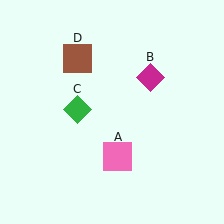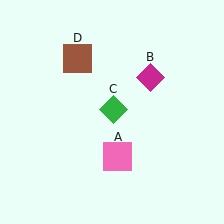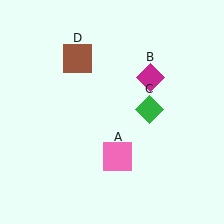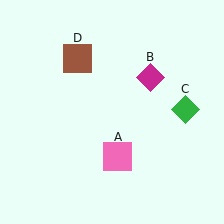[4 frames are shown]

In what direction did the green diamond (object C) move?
The green diamond (object C) moved right.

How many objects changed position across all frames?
1 object changed position: green diamond (object C).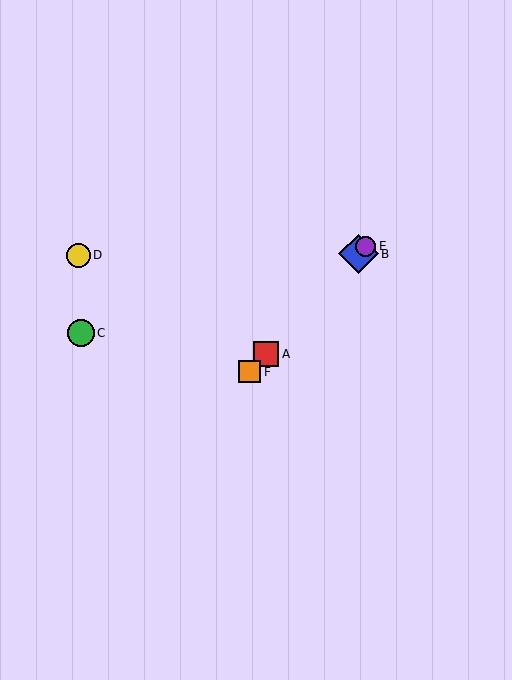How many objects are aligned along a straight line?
4 objects (A, B, E, F) are aligned along a straight line.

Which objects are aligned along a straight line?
Objects A, B, E, F are aligned along a straight line.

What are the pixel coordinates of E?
Object E is at (366, 246).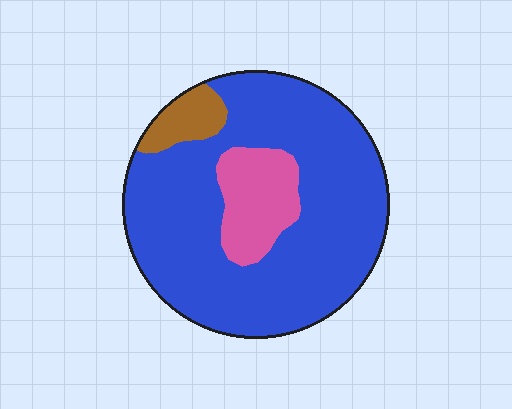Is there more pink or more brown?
Pink.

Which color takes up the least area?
Brown, at roughly 5%.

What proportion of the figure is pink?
Pink takes up less than a quarter of the figure.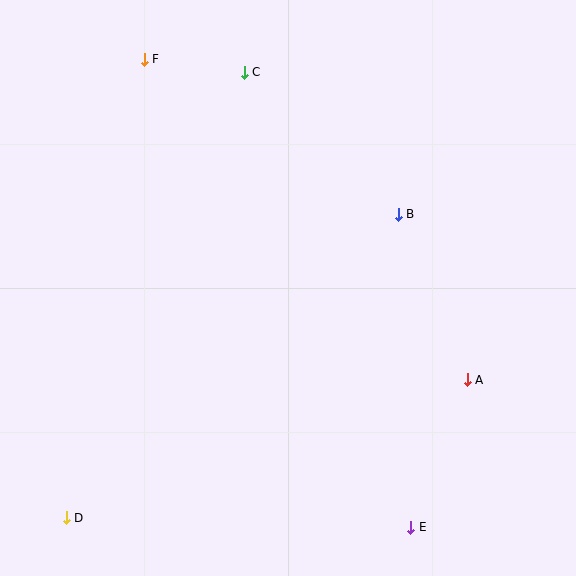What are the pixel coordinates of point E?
Point E is at (411, 527).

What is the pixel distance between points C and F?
The distance between C and F is 101 pixels.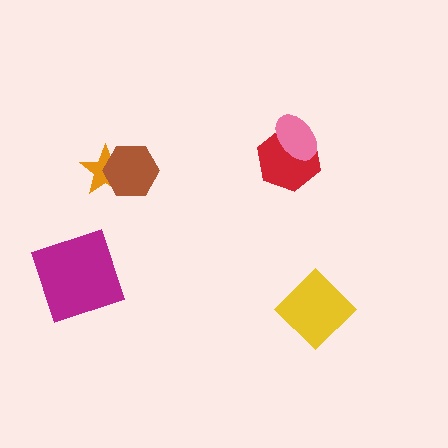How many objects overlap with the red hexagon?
1 object overlaps with the red hexagon.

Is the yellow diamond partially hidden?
No, no other shape covers it.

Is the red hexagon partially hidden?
Yes, it is partially covered by another shape.